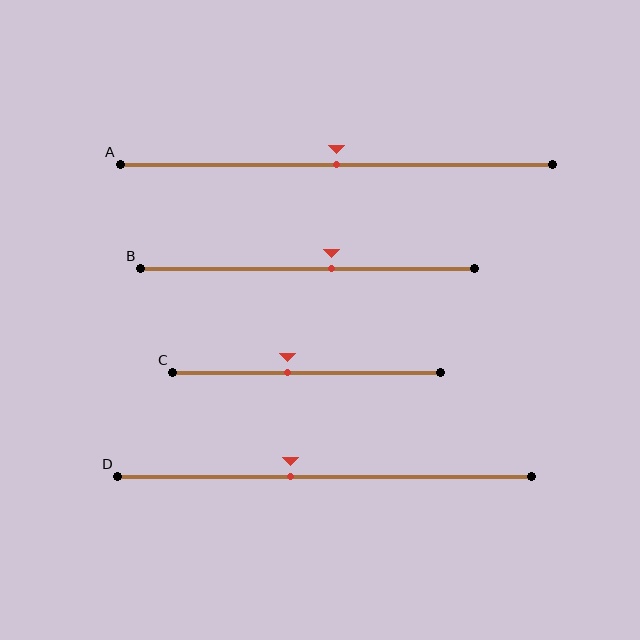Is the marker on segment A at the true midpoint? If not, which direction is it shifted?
Yes, the marker on segment A is at the true midpoint.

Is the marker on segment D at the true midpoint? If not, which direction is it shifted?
No, the marker on segment D is shifted to the left by about 8% of the segment length.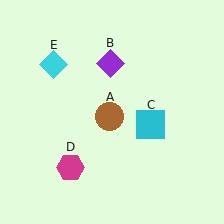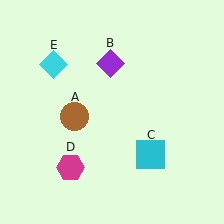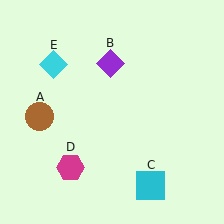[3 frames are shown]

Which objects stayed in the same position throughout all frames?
Purple diamond (object B) and magenta hexagon (object D) and cyan diamond (object E) remained stationary.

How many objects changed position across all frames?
2 objects changed position: brown circle (object A), cyan square (object C).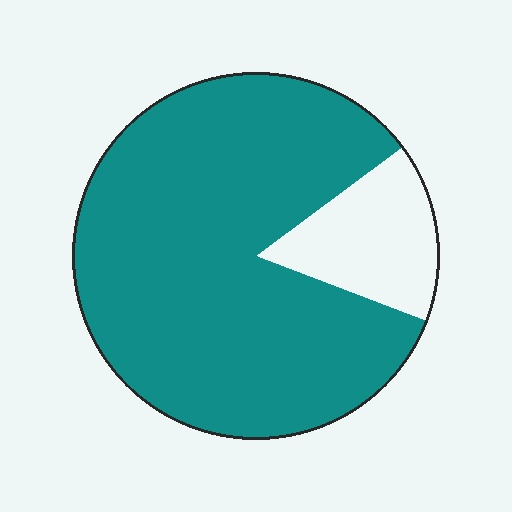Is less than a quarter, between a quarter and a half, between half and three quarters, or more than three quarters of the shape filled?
More than three quarters.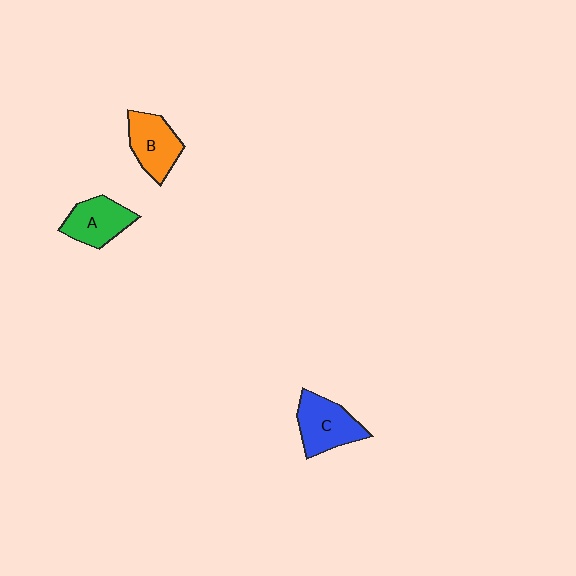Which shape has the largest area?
Shape C (blue).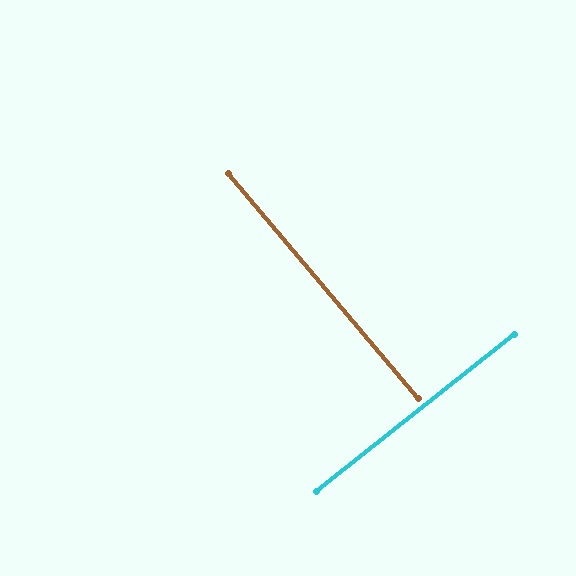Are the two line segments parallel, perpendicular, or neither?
Perpendicular — they meet at approximately 88°.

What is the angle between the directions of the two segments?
Approximately 88 degrees.